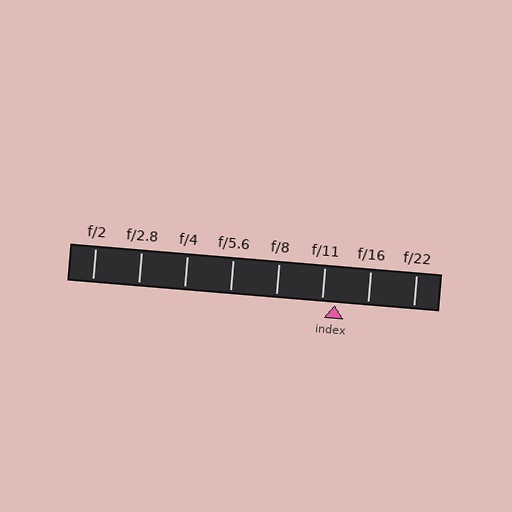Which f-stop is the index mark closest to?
The index mark is closest to f/11.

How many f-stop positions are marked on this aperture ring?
There are 8 f-stop positions marked.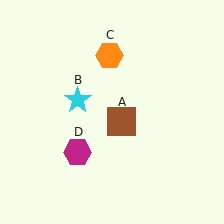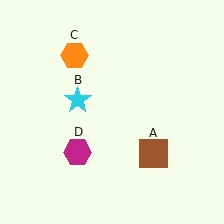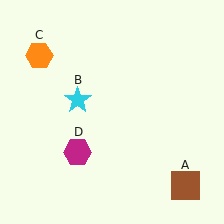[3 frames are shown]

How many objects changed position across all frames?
2 objects changed position: brown square (object A), orange hexagon (object C).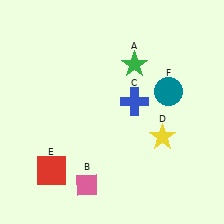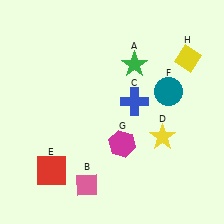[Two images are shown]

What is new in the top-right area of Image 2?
A yellow diamond (H) was added in the top-right area of Image 2.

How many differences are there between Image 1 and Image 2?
There are 2 differences between the two images.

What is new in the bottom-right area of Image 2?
A magenta hexagon (G) was added in the bottom-right area of Image 2.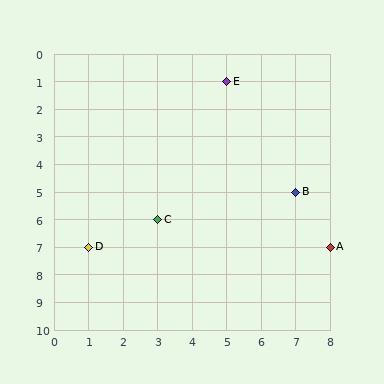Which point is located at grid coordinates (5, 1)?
Point E is at (5, 1).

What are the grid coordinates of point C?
Point C is at grid coordinates (3, 6).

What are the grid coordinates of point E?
Point E is at grid coordinates (5, 1).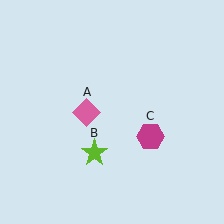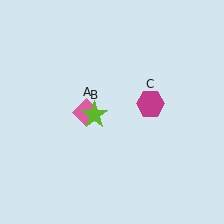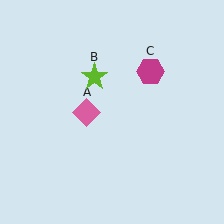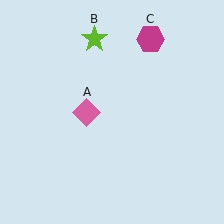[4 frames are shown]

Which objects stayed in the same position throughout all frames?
Pink diamond (object A) remained stationary.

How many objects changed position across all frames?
2 objects changed position: lime star (object B), magenta hexagon (object C).